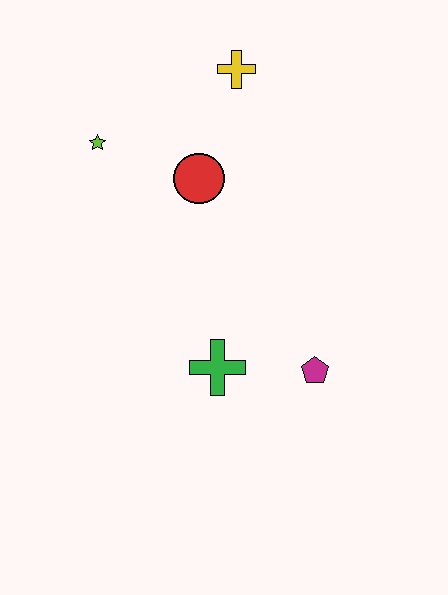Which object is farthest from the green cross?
The yellow cross is farthest from the green cross.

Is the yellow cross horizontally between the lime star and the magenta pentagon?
Yes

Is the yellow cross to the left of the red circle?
No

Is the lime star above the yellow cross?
No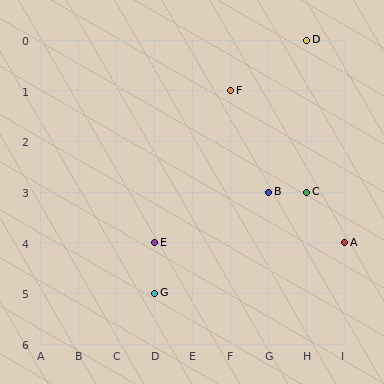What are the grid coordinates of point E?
Point E is at grid coordinates (D, 4).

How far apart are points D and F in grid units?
Points D and F are 2 columns and 1 row apart (about 2.2 grid units diagonally).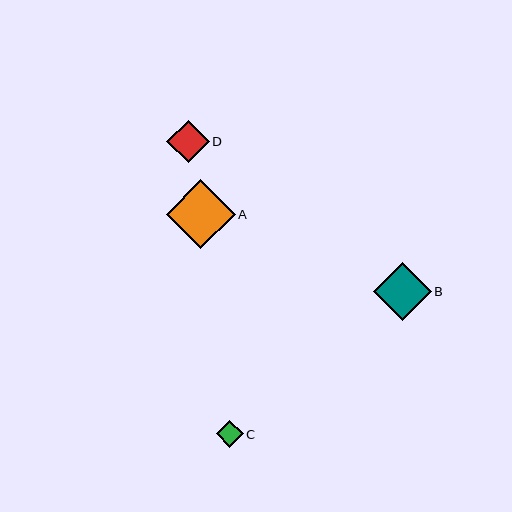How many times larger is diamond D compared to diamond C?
Diamond D is approximately 1.6 times the size of diamond C.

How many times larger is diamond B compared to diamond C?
Diamond B is approximately 2.2 times the size of diamond C.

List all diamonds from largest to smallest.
From largest to smallest: A, B, D, C.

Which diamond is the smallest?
Diamond C is the smallest with a size of approximately 27 pixels.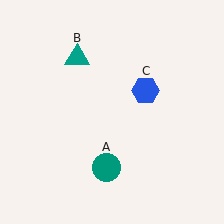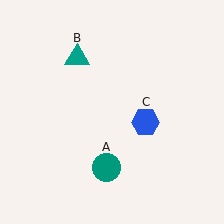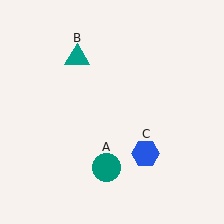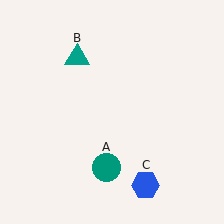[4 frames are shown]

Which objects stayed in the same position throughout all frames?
Teal circle (object A) and teal triangle (object B) remained stationary.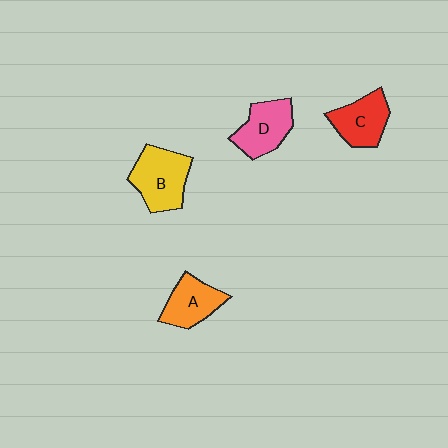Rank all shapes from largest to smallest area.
From largest to smallest: B (yellow), D (pink), C (red), A (orange).